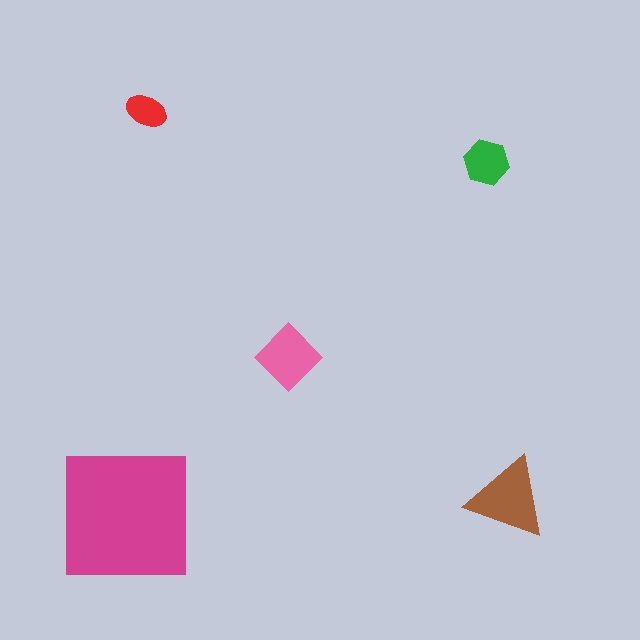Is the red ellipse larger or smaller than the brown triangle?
Smaller.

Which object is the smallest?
The red ellipse.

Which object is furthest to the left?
The magenta square is leftmost.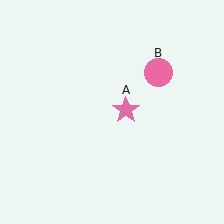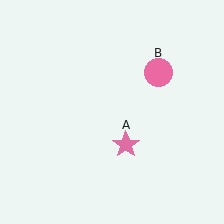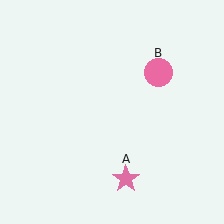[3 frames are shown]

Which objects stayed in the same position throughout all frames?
Pink circle (object B) remained stationary.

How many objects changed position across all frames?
1 object changed position: pink star (object A).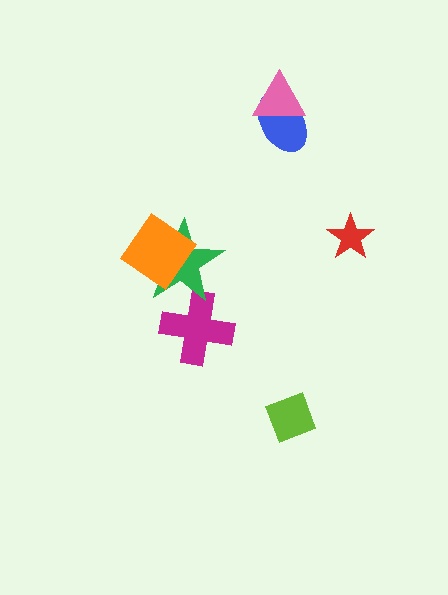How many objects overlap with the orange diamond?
1 object overlaps with the orange diamond.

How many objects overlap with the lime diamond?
0 objects overlap with the lime diamond.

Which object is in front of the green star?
The orange diamond is in front of the green star.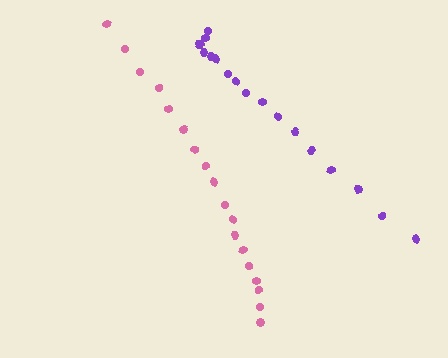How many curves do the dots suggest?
There are 2 distinct paths.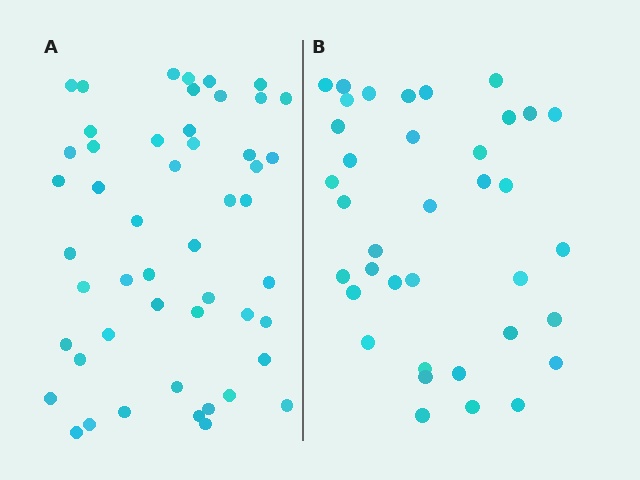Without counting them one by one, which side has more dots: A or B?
Region A (the left region) has more dots.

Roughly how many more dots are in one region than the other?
Region A has approximately 15 more dots than region B.